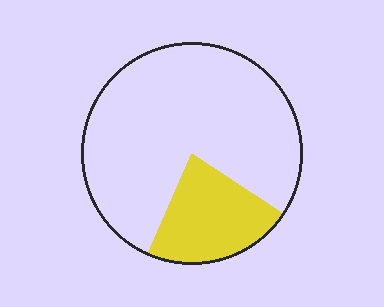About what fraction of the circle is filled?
About one quarter (1/4).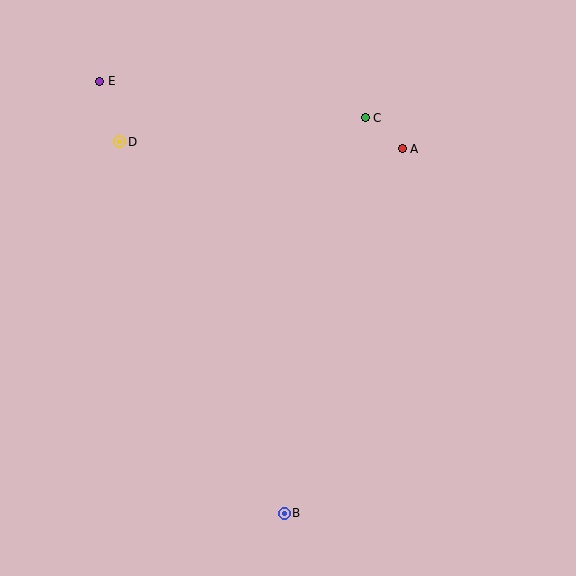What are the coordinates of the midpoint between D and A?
The midpoint between D and A is at (261, 145).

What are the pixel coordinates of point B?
Point B is at (284, 513).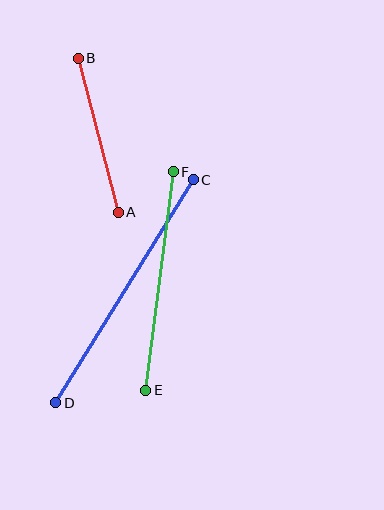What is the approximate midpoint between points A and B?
The midpoint is at approximately (98, 135) pixels.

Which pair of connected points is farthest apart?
Points C and D are farthest apart.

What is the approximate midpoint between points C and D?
The midpoint is at approximately (125, 291) pixels.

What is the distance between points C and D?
The distance is approximately 262 pixels.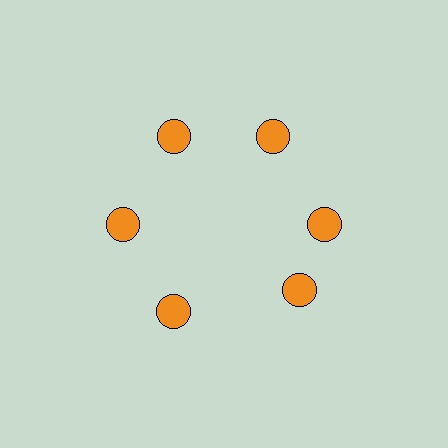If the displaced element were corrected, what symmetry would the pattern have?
It would have 6-fold rotational symmetry — the pattern would map onto itself every 60 degrees.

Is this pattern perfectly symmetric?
No. The 6 orange circles are arranged in a ring, but one element near the 5 o'clock position is rotated out of alignment along the ring, breaking the 6-fold rotational symmetry.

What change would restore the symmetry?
The symmetry would be restored by rotating it back into even spacing with its neighbors so that all 6 circles sit at equal angles and equal distance from the center.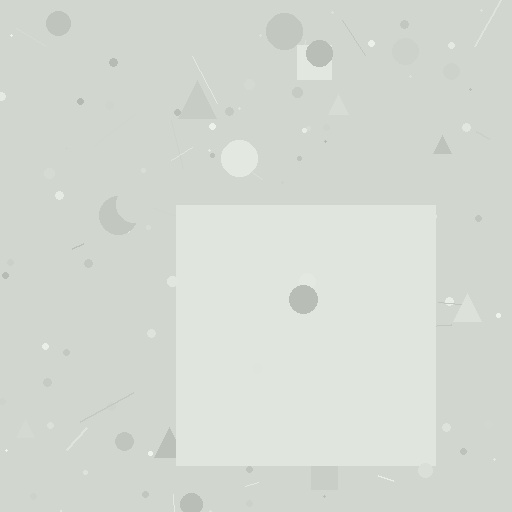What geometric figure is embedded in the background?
A square is embedded in the background.